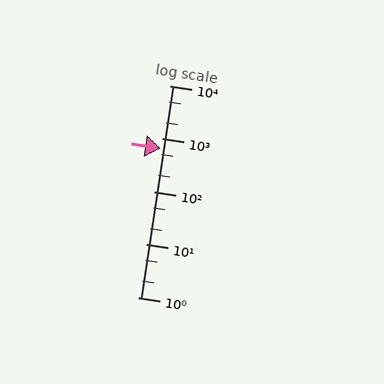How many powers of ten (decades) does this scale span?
The scale spans 4 decades, from 1 to 10000.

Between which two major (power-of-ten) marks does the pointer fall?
The pointer is between 100 and 1000.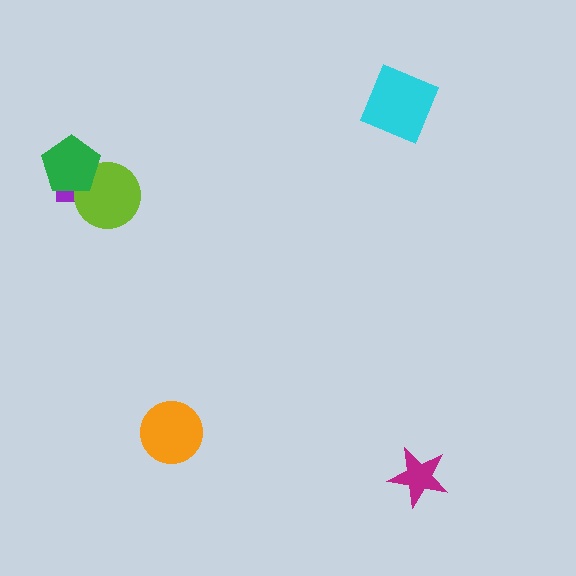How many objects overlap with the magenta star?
0 objects overlap with the magenta star.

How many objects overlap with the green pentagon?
2 objects overlap with the green pentagon.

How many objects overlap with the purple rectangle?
2 objects overlap with the purple rectangle.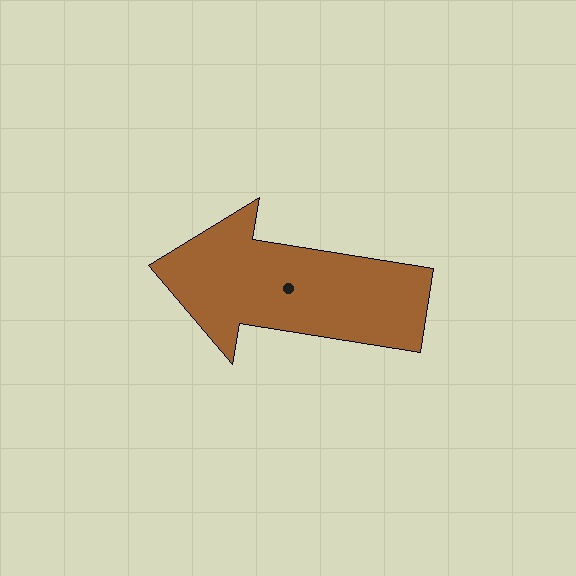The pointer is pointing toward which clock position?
Roughly 9 o'clock.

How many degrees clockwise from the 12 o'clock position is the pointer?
Approximately 279 degrees.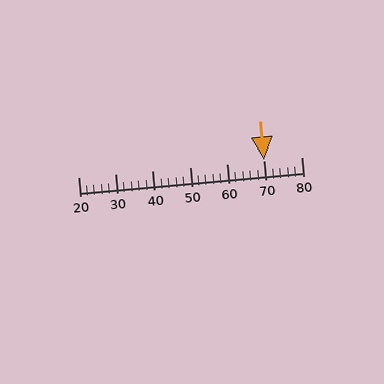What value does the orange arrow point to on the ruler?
The orange arrow points to approximately 70.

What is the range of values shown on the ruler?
The ruler shows values from 20 to 80.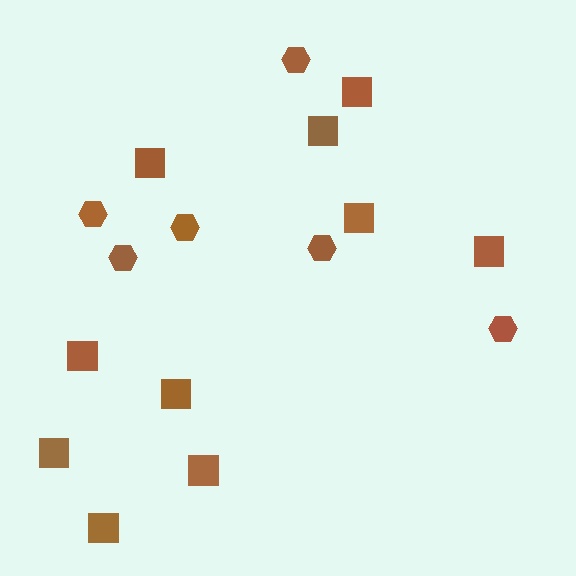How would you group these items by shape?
There are 2 groups: one group of hexagons (6) and one group of squares (10).